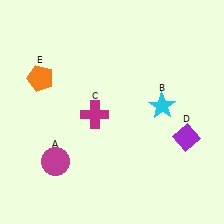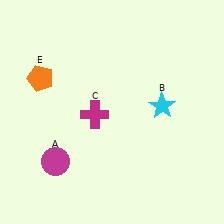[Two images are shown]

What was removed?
The purple diamond (D) was removed in Image 2.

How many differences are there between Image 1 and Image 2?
There is 1 difference between the two images.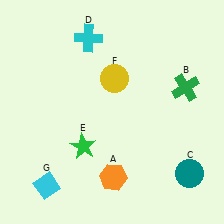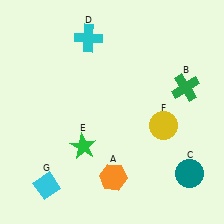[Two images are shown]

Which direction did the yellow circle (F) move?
The yellow circle (F) moved right.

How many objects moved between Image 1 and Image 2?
1 object moved between the two images.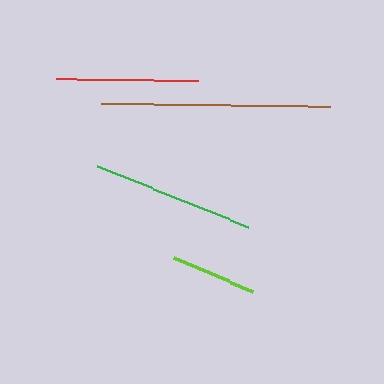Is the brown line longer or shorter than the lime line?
The brown line is longer than the lime line.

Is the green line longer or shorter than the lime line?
The green line is longer than the lime line.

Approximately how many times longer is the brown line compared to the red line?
The brown line is approximately 1.6 times the length of the red line.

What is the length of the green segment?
The green segment is approximately 162 pixels long.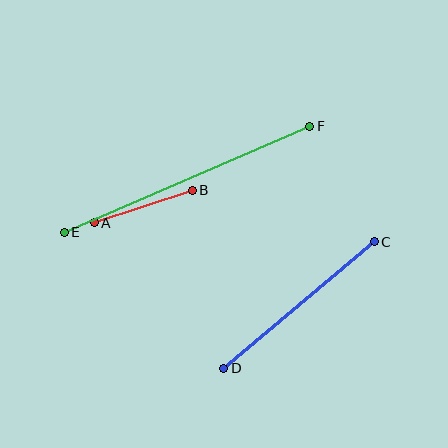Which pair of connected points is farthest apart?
Points E and F are farthest apart.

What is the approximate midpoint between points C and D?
The midpoint is at approximately (299, 305) pixels.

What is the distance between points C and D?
The distance is approximately 197 pixels.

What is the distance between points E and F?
The distance is approximately 267 pixels.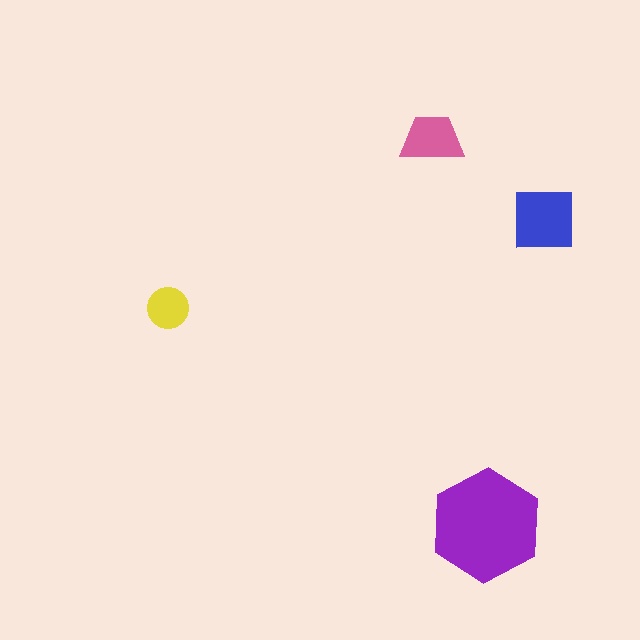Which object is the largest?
The purple hexagon.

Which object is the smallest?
The yellow circle.